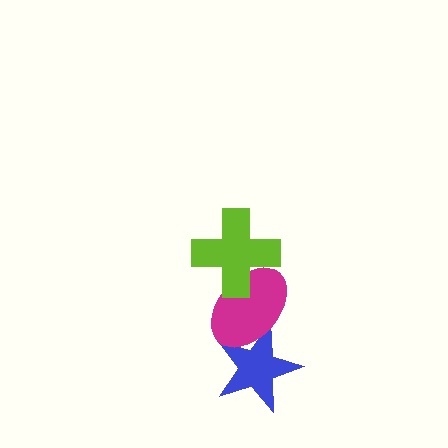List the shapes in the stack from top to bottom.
From top to bottom: the lime cross, the magenta ellipse, the blue star.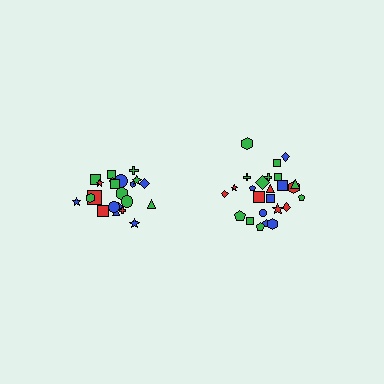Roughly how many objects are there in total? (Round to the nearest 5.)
Roughly 45 objects in total.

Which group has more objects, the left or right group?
The right group.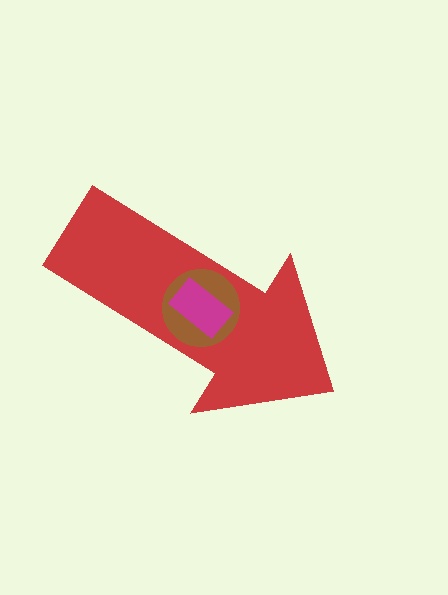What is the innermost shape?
The magenta rectangle.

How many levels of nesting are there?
3.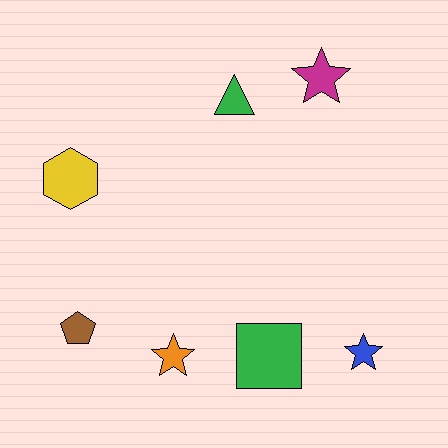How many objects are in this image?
There are 7 objects.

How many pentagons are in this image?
There is 1 pentagon.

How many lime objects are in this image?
There are no lime objects.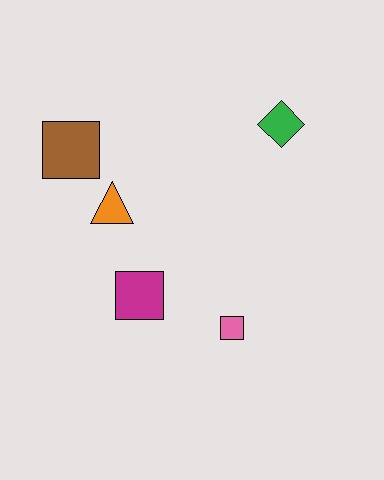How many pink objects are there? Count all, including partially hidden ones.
There is 1 pink object.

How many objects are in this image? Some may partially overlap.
There are 5 objects.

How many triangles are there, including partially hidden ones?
There is 1 triangle.